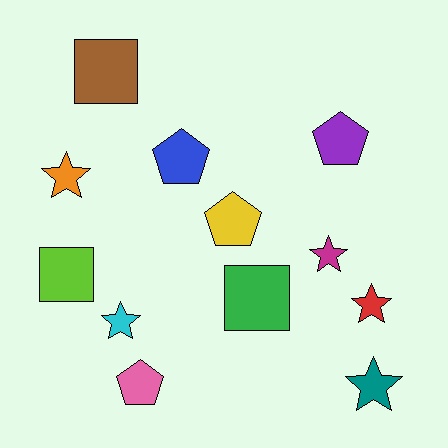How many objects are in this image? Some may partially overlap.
There are 12 objects.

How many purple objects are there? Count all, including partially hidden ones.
There is 1 purple object.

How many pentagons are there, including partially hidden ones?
There are 4 pentagons.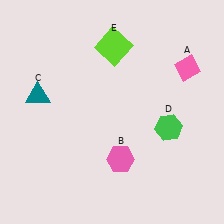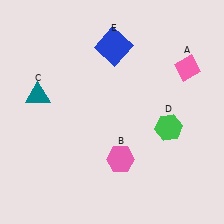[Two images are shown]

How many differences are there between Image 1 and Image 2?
There is 1 difference between the two images.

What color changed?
The square (E) changed from lime in Image 1 to blue in Image 2.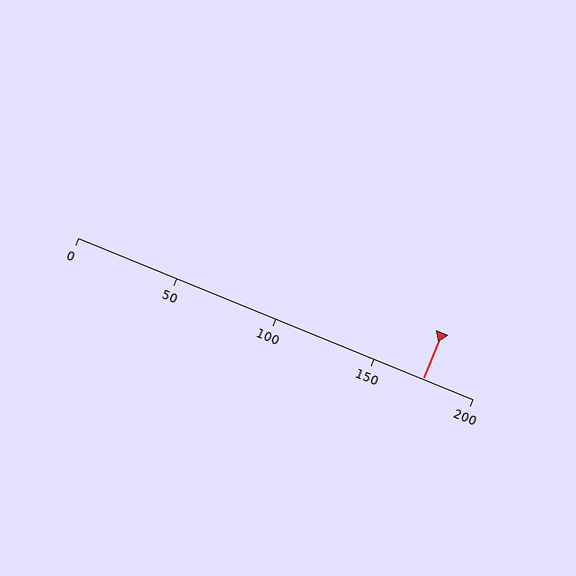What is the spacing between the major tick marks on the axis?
The major ticks are spaced 50 apart.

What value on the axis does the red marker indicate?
The marker indicates approximately 175.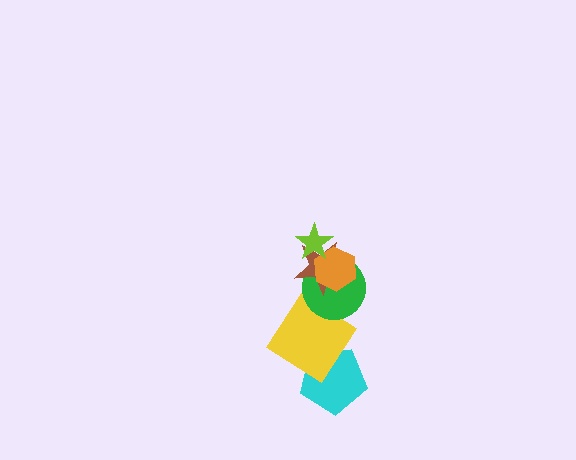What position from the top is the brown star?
The brown star is 3rd from the top.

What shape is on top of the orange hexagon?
The lime star is on top of the orange hexagon.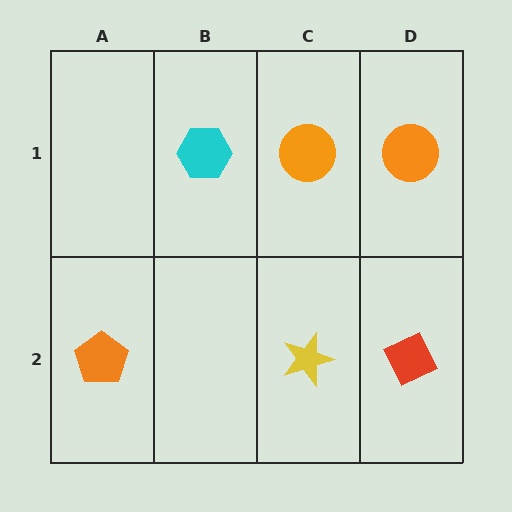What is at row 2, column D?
A red diamond.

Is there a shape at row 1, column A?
No, that cell is empty.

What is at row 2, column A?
An orange pentagon.